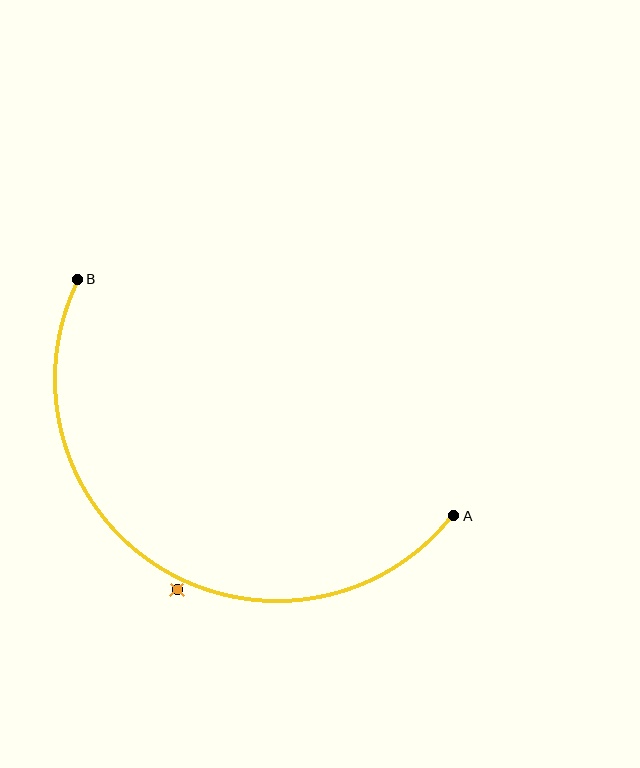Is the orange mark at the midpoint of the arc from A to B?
No — the orange mark does not lie on the arc at all. It sits slightly outside the curve.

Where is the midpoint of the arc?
The arc midpoint is the point on the curve farthest from the straight line joining A and B. It sits below that line.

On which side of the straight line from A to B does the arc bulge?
The arc bulges below the straight line connecting A and B.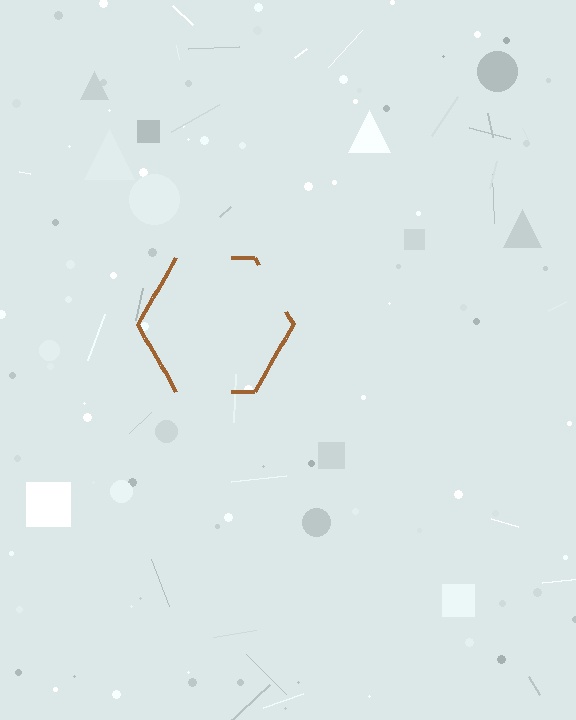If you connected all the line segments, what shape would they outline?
They would outline a hexagon.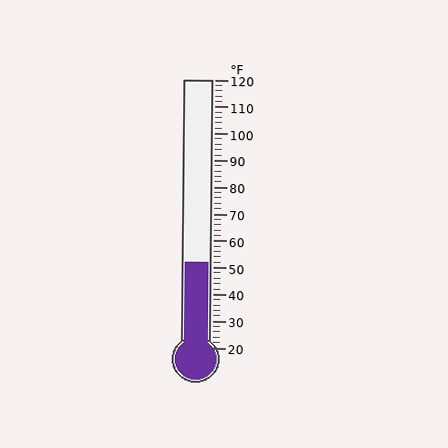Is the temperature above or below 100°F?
The temperature is below 100°F.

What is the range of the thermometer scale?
The thermometer scale ranges from 20°F to 120°F.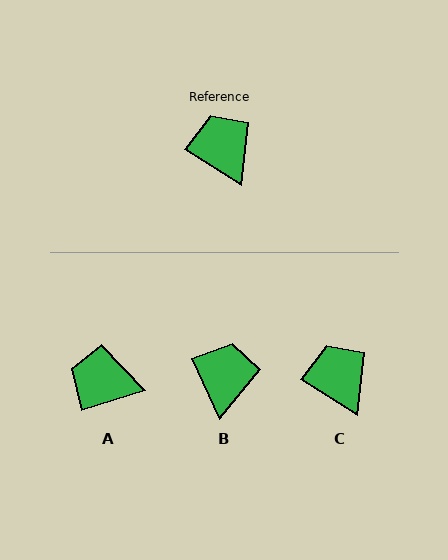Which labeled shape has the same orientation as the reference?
C.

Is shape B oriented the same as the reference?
No, it is off by about 33 degrees.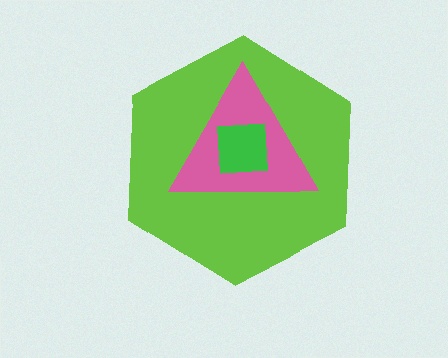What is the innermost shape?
The green square.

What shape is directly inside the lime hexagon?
The pink triangle.